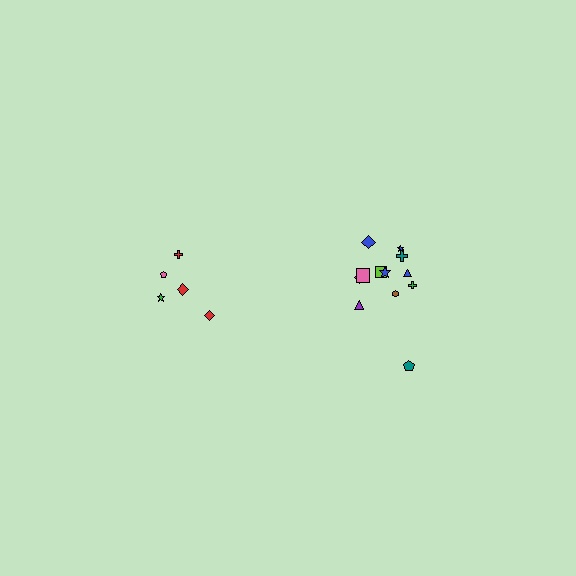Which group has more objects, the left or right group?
The right group.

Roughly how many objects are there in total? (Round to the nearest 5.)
Roughly 15 objects in total.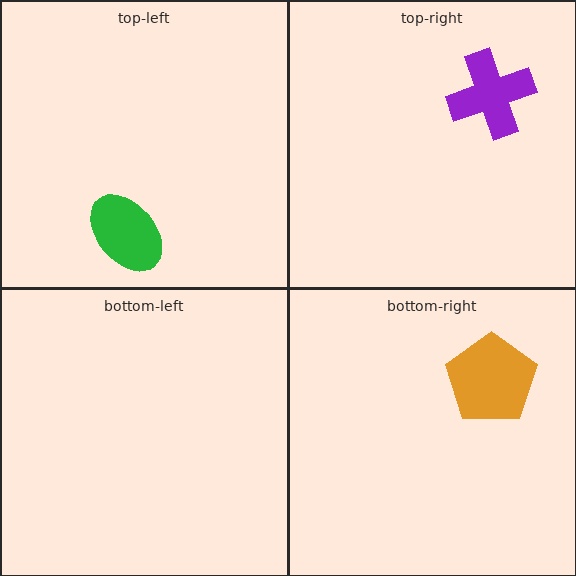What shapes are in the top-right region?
The purple cross.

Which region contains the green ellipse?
The top-left region.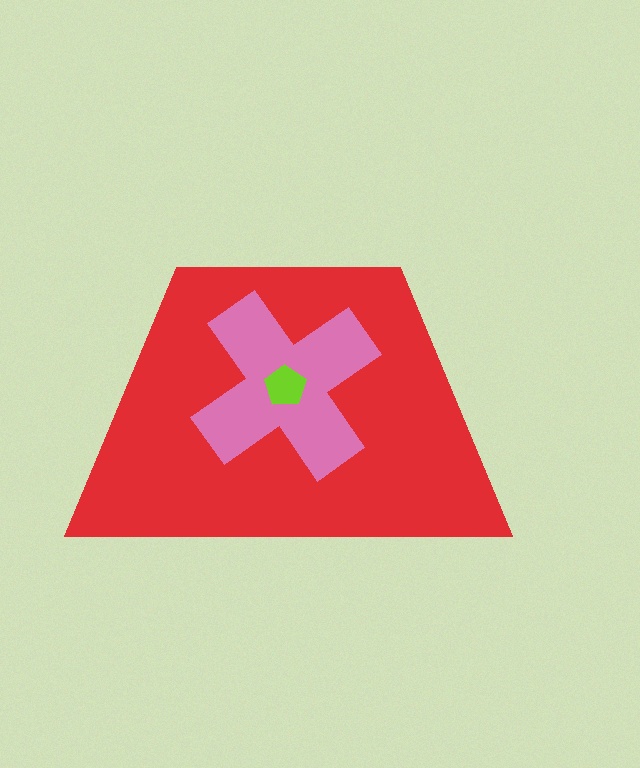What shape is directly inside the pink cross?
The lime pentagon.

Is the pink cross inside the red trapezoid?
Yes.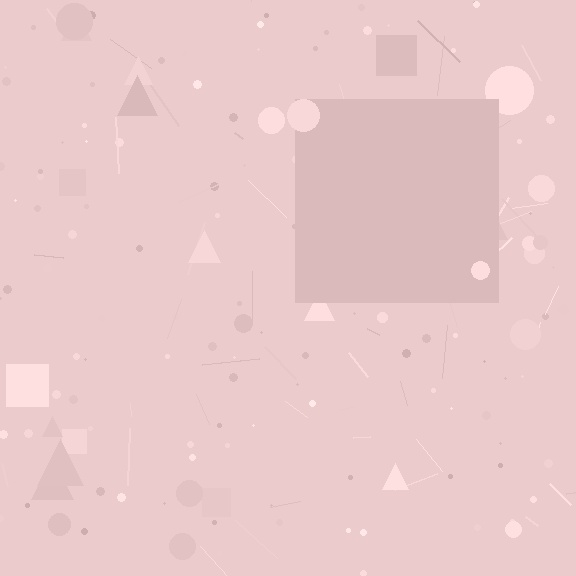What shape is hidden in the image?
A square is hidden in the image.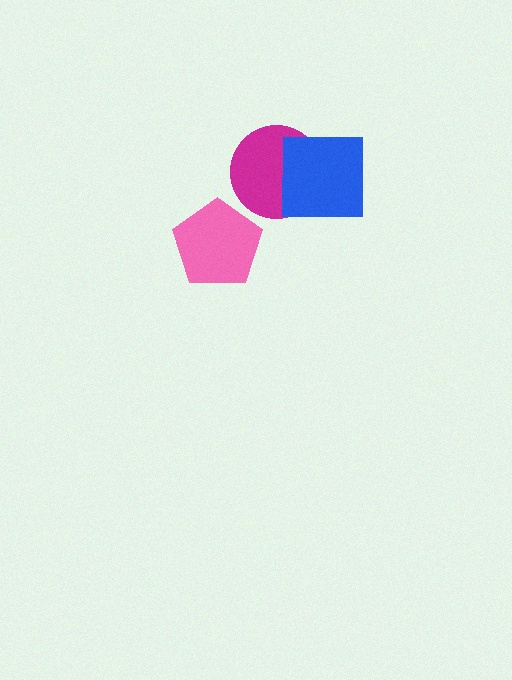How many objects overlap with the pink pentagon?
0 objects overlap with the pink pentagon.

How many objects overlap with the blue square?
1 object overlaps with the blue square.